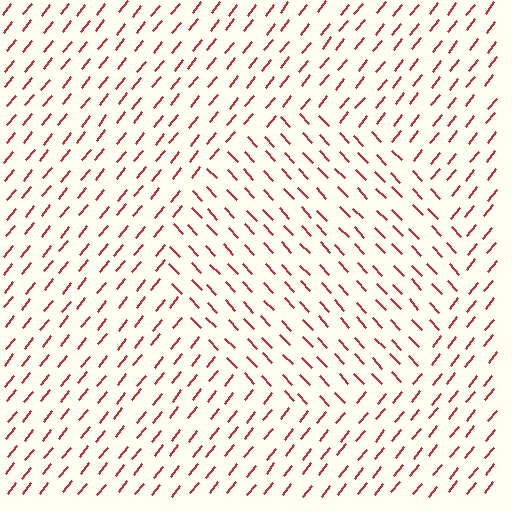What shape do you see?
I see a circle.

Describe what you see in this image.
The image is filled with small red line segments. A circle region in the image has lines oriented differently from the surrounding lines, creating a visible texture boundary.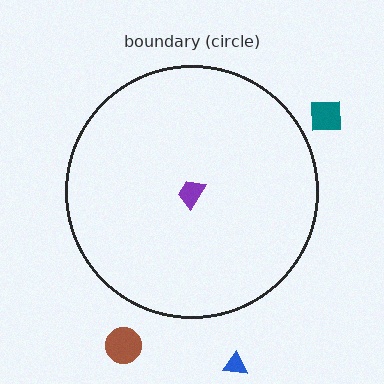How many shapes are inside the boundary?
1 inside, 3 outside.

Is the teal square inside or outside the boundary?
Outside.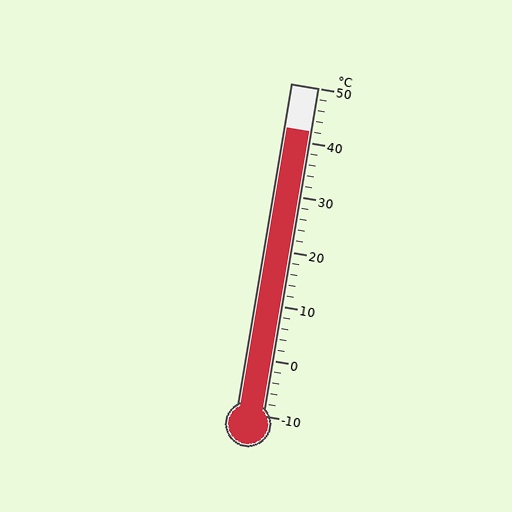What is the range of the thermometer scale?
The thermometer scale ranges from -10°C to 50°C.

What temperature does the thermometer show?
The thermometer shows approximately 42°C.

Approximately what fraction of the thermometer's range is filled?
The thermometer is filled to approximately 85% of its range.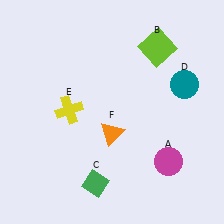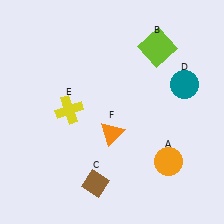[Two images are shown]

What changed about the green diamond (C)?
In Image 1, C is green. In Image 2, it changed to brown.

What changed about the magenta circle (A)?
In Image 1, A is magenta. In Image 2, it changed to orange.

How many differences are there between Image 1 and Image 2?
There are 2 differences between the two images.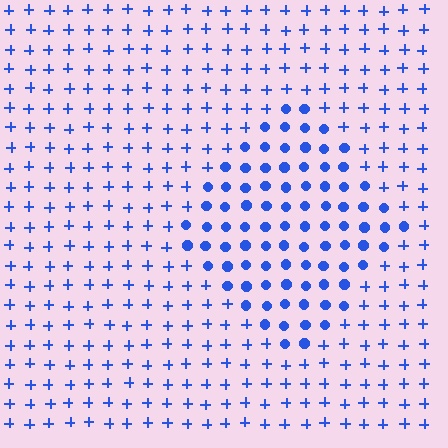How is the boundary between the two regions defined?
The boundary is defined by a change in element shape: circles inside vs. plus signs outside. All elements share the same color and spacing.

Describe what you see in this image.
The image is filled with small blue elements arranged in a uniform grid. A diamond-shaped region contains circles, while the surrounding area contains plus signs. The boundary is defined purely by the change in element shape.